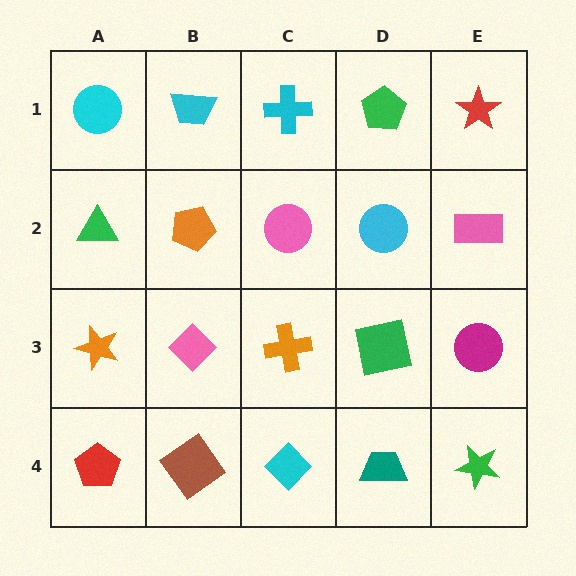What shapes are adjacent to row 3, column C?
A pink circle (row 2, column C), a cyan diamond (row 4, column C), a pink diamond (row 3, column B), a green square (row 3, column D).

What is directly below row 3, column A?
A red pentagon.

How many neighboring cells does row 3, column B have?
4.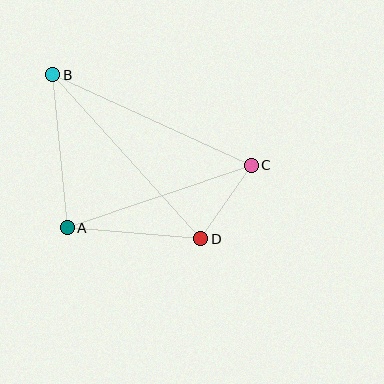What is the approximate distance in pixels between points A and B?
The distance between A and B is approximately 153 pixels.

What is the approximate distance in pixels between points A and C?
The distance between A and C is approximately 194 pixels.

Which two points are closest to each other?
Points C and D are closest to each other.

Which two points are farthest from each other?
Points B and D are farthest from each other.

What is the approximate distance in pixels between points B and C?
The distance between B and C is approximately 218 pixels.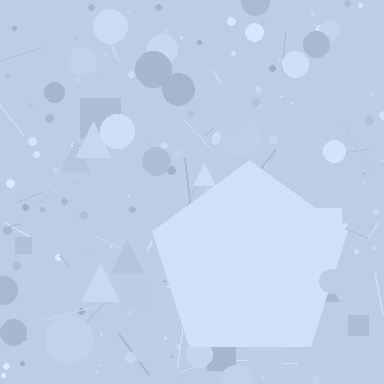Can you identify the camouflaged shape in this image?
The camouflaged shape is a pentagon.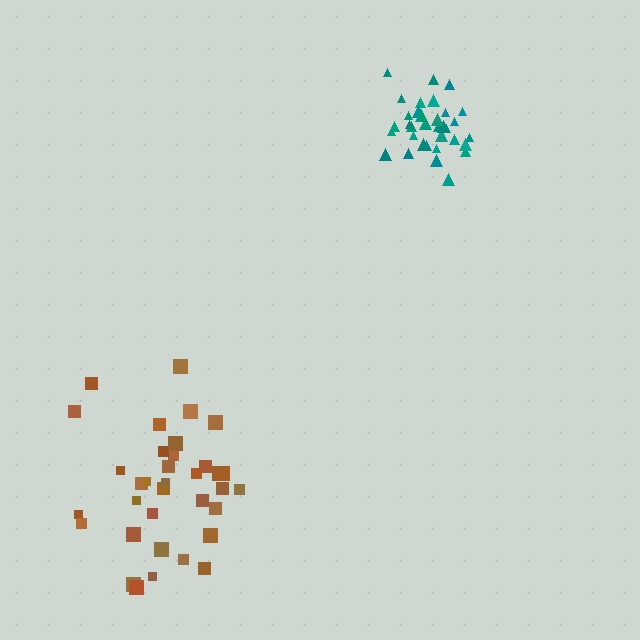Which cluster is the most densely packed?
Teal.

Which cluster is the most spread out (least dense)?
Brown.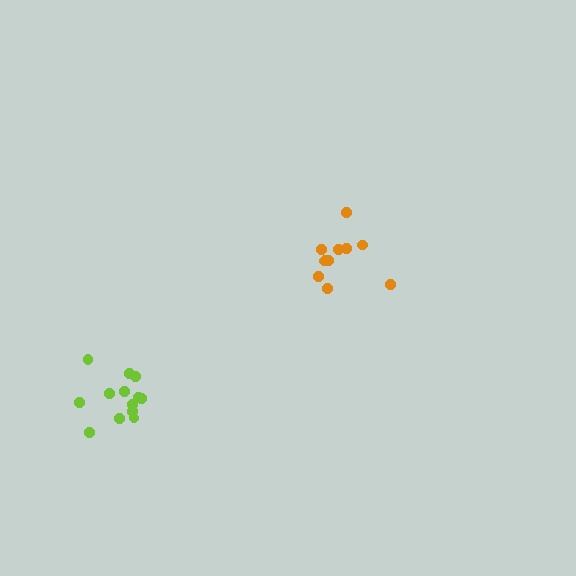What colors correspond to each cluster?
The clusters are colored: orange, lime.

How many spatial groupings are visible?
There are 2 spatial groupings.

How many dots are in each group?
Group 1: 11 dots, Group 2: 13 dots (24 total).